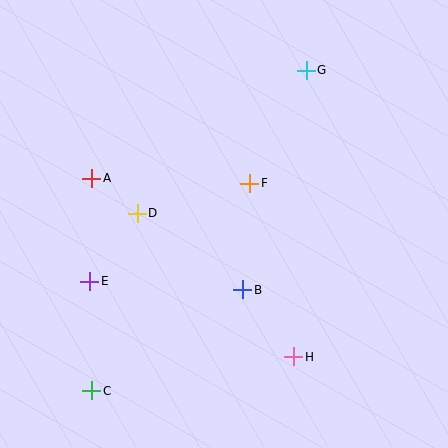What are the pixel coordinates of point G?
Point G is at (306, 70).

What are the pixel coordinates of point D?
Point D is at (137, 213).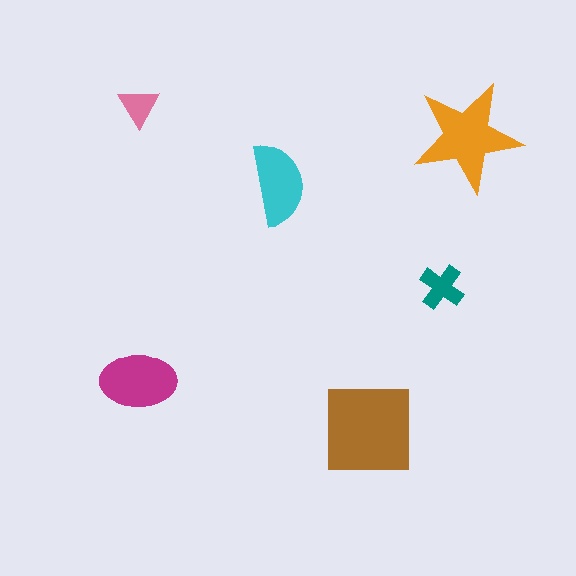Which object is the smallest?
The pink triangle.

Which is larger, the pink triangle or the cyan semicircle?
The cyan semicircle.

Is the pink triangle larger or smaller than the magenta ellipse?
Smaller.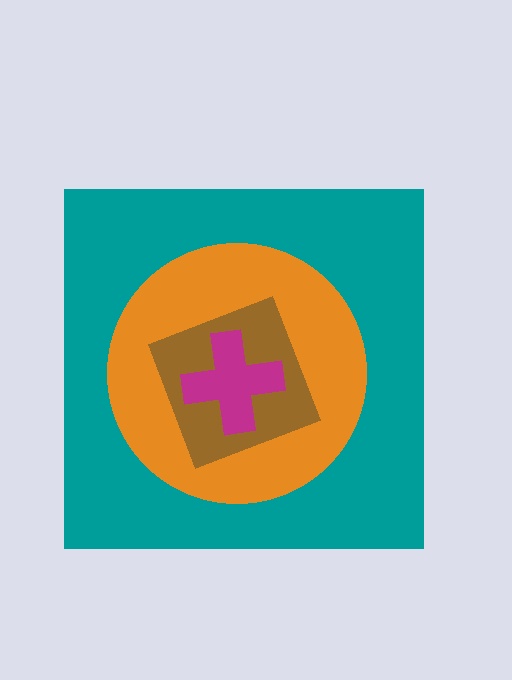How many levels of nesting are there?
4.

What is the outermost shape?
The teal square.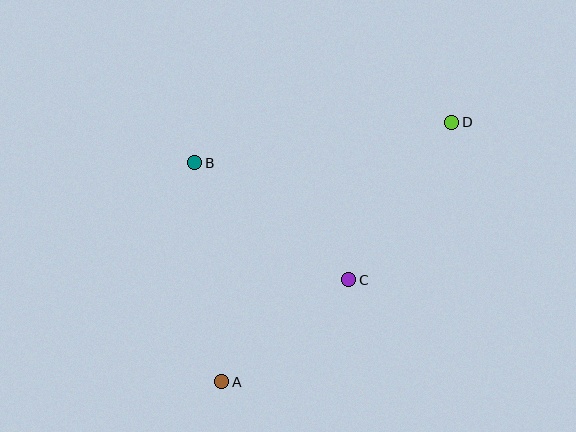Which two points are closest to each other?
Points A and C are closest to each other.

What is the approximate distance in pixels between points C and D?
The distance between C and D is approximately 188 pixels.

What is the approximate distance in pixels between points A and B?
The distance between A and B is approximately 221 pixels.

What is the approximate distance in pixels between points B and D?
The distance between B and D is approximately 260 pixels.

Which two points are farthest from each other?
Points A and D are farthest from each other.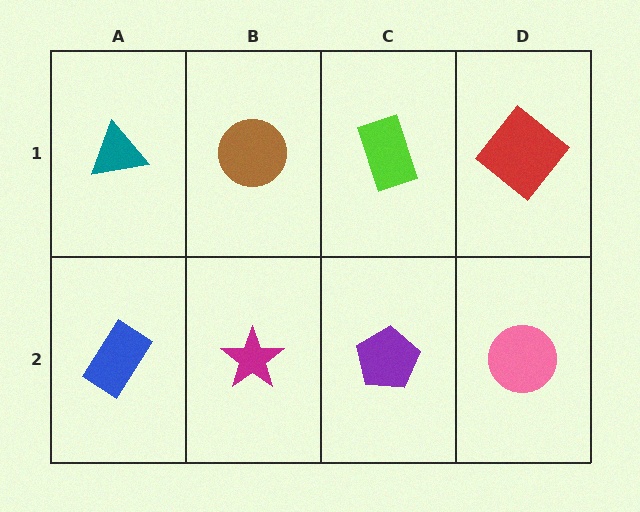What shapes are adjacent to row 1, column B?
A magenta star (row 2, column B), a teal triangle (row 1, column A), a lime rectangle (row 1, column C).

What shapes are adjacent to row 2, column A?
A teal triangle (row 1, column A), a magenta star (row 2, column B).